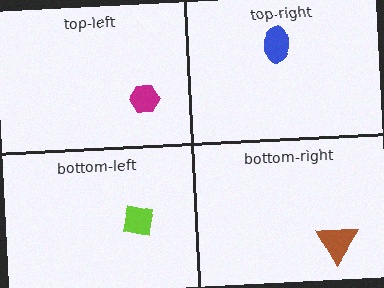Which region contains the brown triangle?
The bottom-right region.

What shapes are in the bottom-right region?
The brown triangle.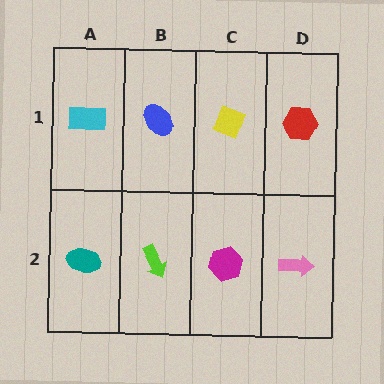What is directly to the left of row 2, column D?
A magenta hexagon.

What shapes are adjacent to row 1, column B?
A lime arrow (row 2, column B), a cyan rectangle (row 1, column A), a yellow diamond (row 1, column C).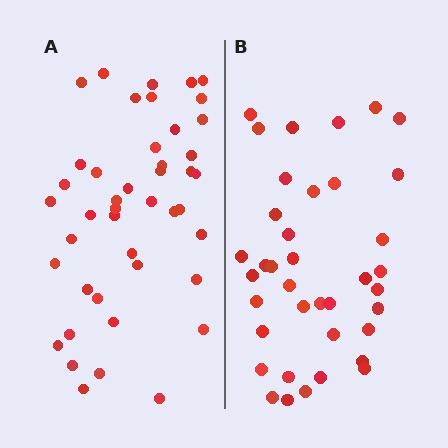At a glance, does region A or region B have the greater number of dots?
Region A (the left region) has more dots.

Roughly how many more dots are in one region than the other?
Region A has about 6 more dots than region B.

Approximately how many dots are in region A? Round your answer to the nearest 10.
About 40 dots. (The exact count is 44, which rounds to 40.)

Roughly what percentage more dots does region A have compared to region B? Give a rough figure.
About 15% more.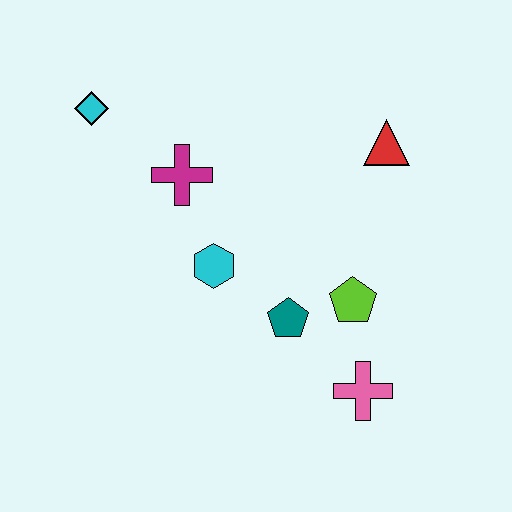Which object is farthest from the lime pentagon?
The cyan diamond is farthest from the lime pentagon.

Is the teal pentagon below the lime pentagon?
Yes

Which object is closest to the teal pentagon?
The lime pentagon is closest to the teal pentagon.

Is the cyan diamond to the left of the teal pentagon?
Yes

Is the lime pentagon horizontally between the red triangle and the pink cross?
No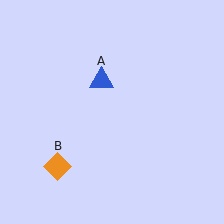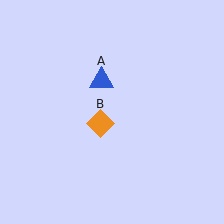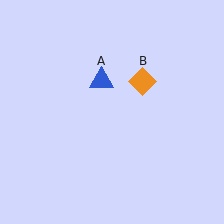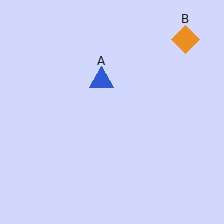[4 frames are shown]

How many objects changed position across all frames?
1 object changed position: orange diamond (object B).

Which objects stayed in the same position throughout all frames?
Blue triangle (object A) remained stationary.